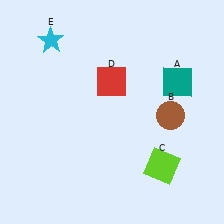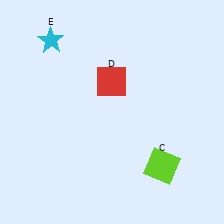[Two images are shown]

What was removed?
The brown circle (B), the teal square (A) were removed in Image 2.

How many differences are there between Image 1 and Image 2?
There are 2 differences between the two images.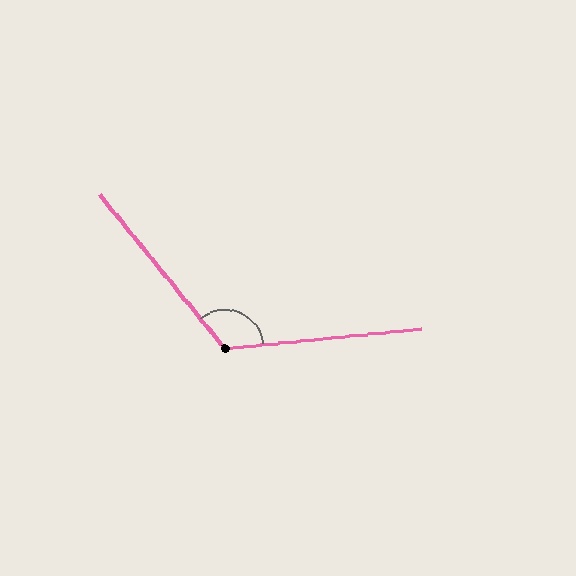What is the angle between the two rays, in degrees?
Approximately 123 degrees.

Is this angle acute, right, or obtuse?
It is obtuse.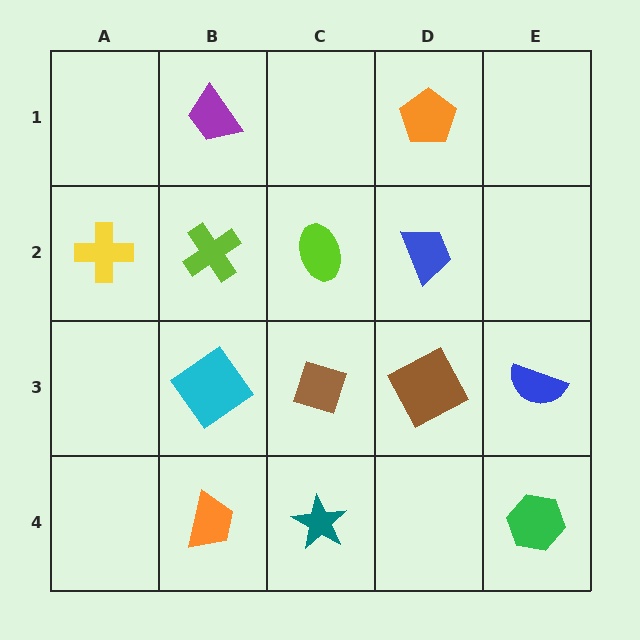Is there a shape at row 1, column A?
No, that cell is empty.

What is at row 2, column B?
A lime cross.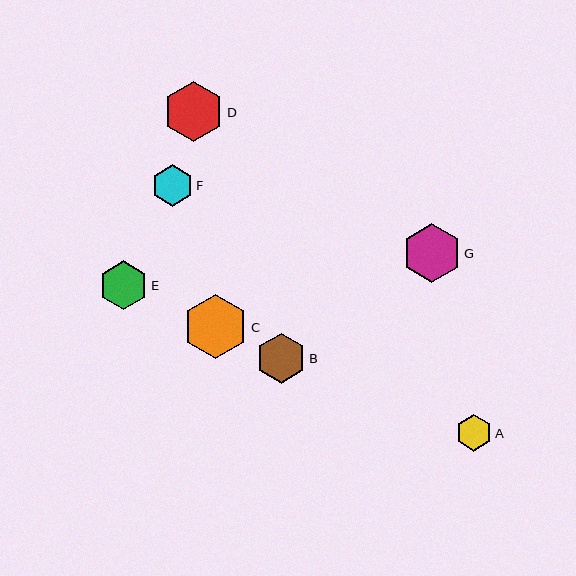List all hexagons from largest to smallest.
From largest to smallest: C, D, G, B, E, F, A.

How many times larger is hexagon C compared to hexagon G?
Hexagon C is approximately 1.1 times the size of hexagon G.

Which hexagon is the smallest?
Hexagon A is the smallest with a size of approximately 36 pixels.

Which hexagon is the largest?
Hexagon C is the largest with a size of approximately 64 pixels.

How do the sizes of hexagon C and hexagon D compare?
Hexagon C and hexagon D are approximately the same size.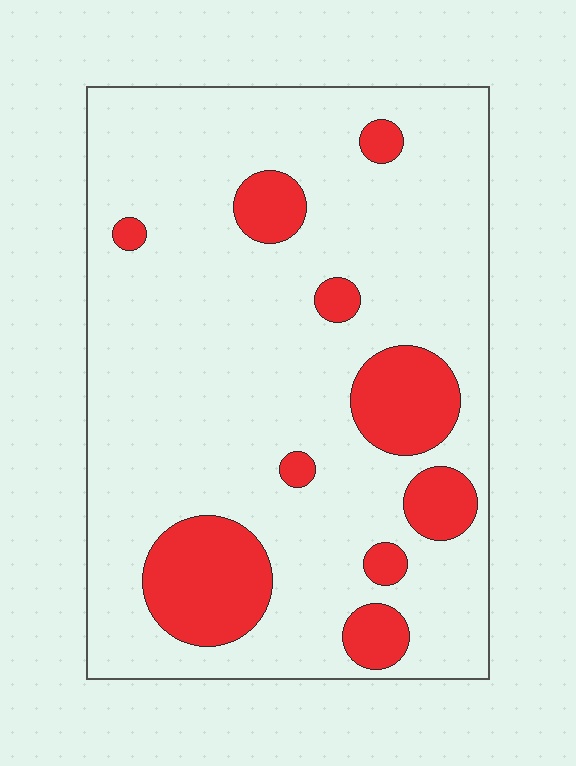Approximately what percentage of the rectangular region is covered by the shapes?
Approximately 20%.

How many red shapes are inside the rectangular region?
10.